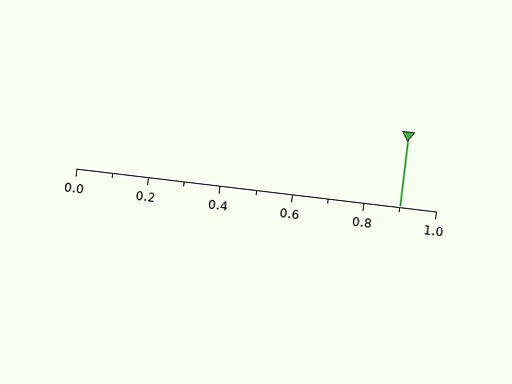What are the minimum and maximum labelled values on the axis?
The axis runs from 0.0 to 1.0.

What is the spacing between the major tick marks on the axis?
The major ticks are spaced 0.2 apart.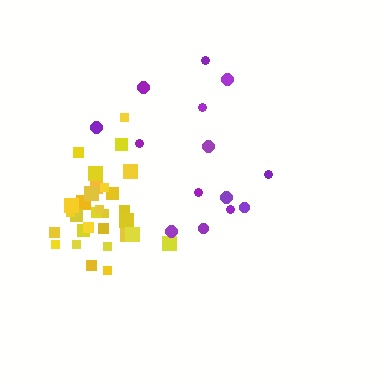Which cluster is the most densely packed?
Yellow.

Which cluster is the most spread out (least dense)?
Purple.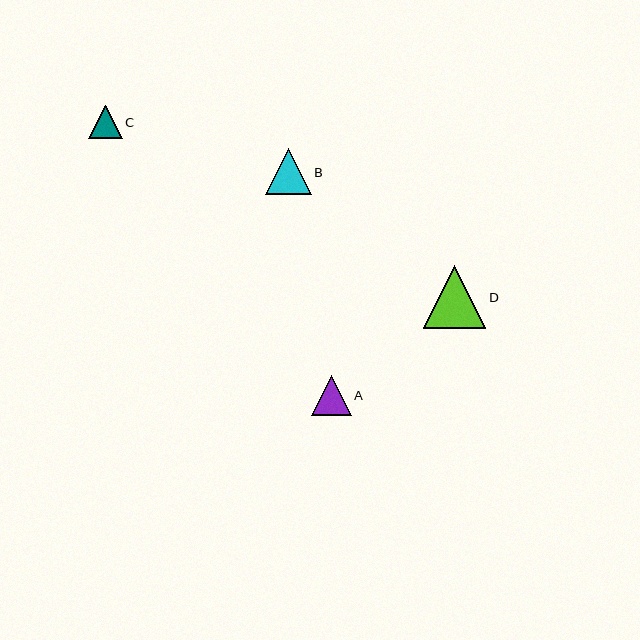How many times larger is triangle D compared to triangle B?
Triangle D is approximately 1.4 times the size of triangle B.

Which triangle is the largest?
Triangle D is the largest with a size of approximately 63 pixels.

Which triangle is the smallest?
Triangle C is the smallest with a size of approximately 34 pixels.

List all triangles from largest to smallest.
From largest to smallest: D, B, A, C.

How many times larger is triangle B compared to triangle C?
Triangle B is approximately 1.4 times the size of triangle C.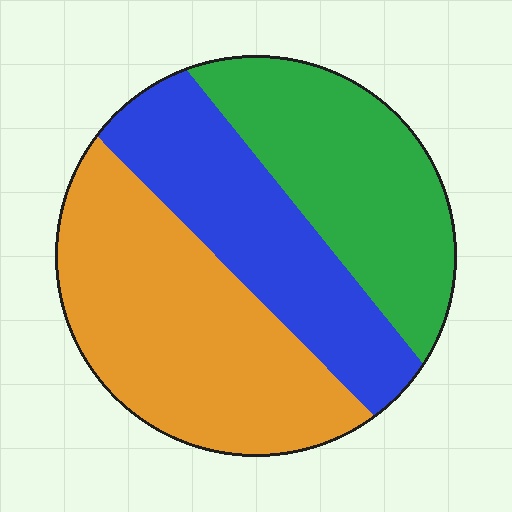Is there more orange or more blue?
Orange.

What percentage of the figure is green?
Green covers 30% of the figure.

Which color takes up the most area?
Orange, at roughly 40%.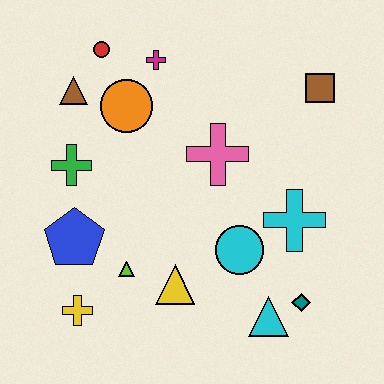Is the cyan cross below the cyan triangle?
No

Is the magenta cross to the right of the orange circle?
Yes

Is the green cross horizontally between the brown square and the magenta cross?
No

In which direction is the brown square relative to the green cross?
The brown square is to the right of the green cross.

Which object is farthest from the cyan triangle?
The red circle is farthest from the cyan triangle.